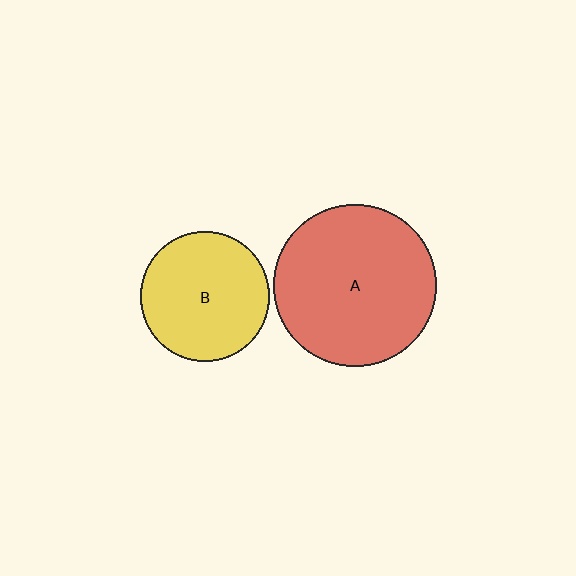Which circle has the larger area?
Circle A (red).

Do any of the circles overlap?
No, none of the circles overlap.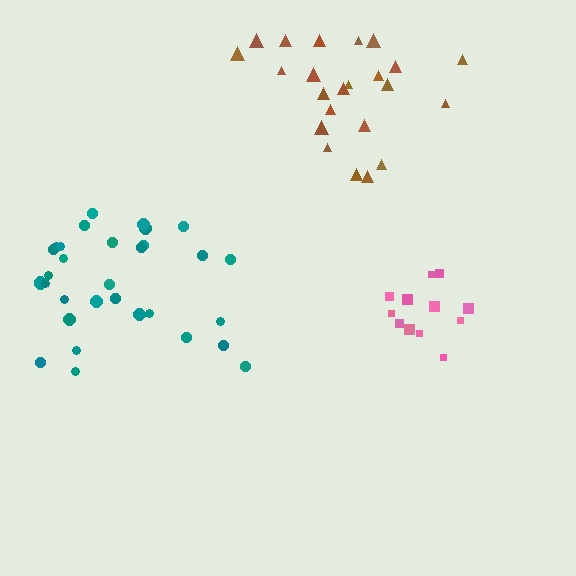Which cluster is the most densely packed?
Pink.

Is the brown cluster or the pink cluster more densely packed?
Pink.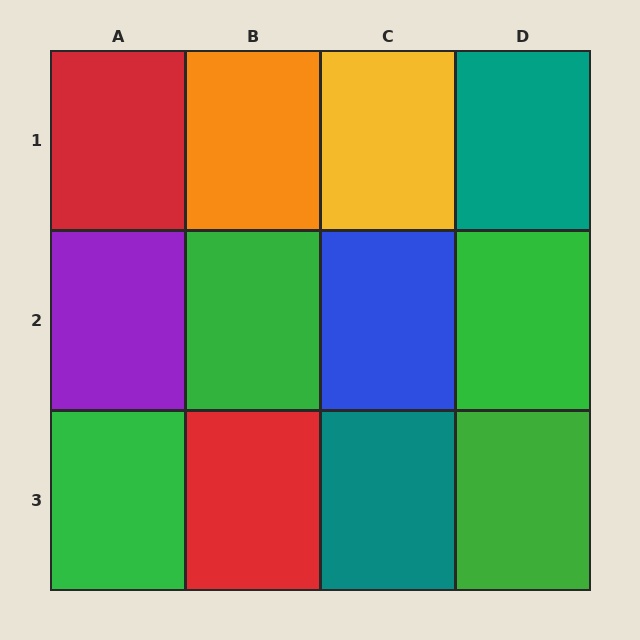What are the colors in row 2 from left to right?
Purple, green, blue, green.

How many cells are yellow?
1 cell is yellow.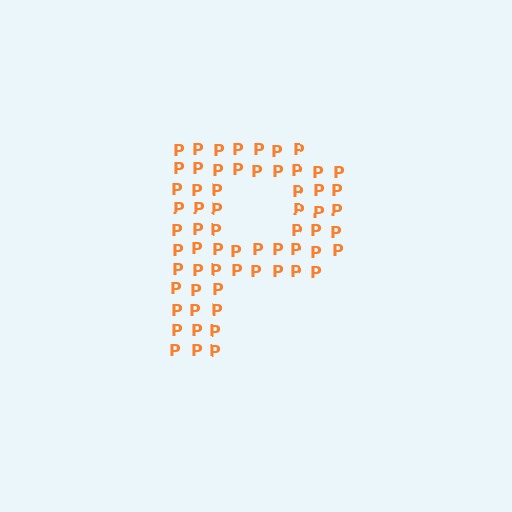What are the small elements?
The small elements are letter P's.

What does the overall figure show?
The overall figure shows the letter P.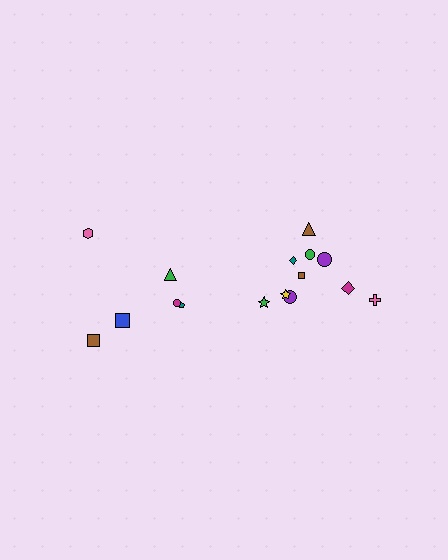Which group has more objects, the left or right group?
The right group.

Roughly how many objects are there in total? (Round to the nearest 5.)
Roughly 15 objects in total.